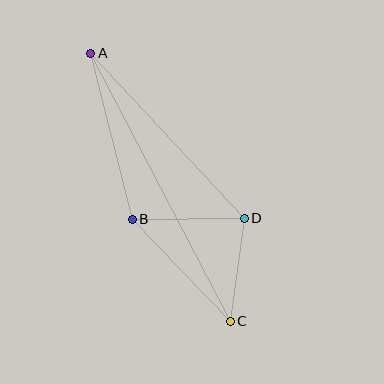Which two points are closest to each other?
Points C and D are closest to each other.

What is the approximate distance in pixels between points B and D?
The distance between B and D is approximately 112 pixels.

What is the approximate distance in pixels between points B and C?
The distance between B and C is approximately 141 pixels.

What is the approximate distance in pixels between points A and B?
The distance between A and B is approximately 171 pixels.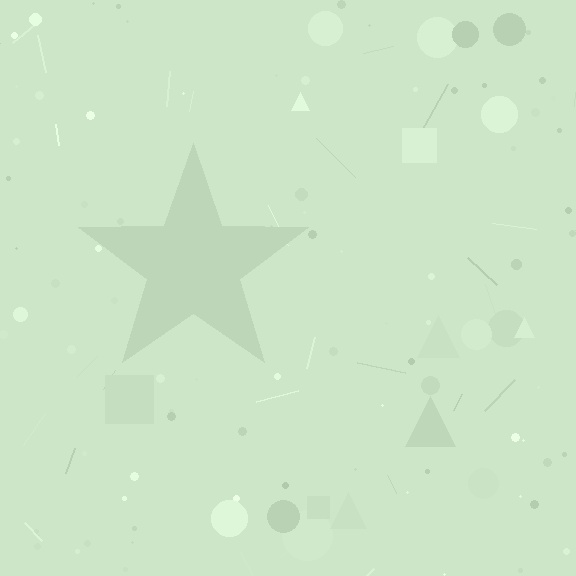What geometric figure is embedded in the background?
A star is embedded in the background.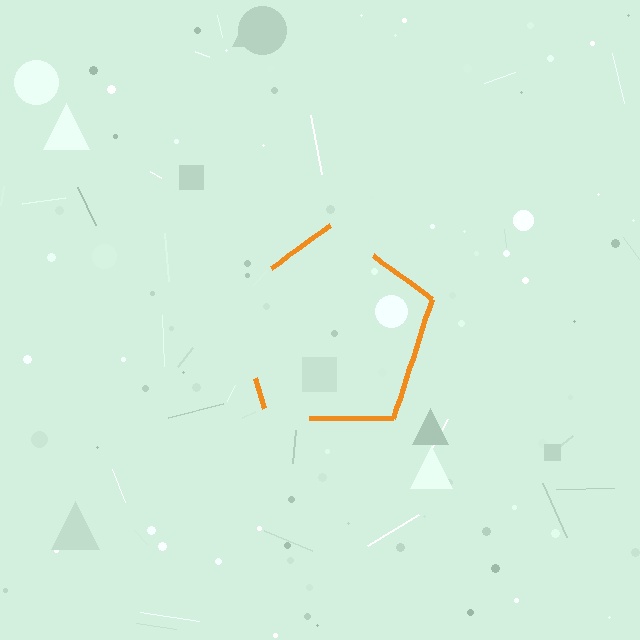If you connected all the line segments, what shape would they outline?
They would outline a pentagon.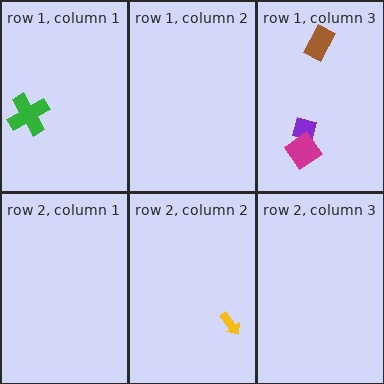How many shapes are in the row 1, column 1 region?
1.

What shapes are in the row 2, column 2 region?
The yellow arrow.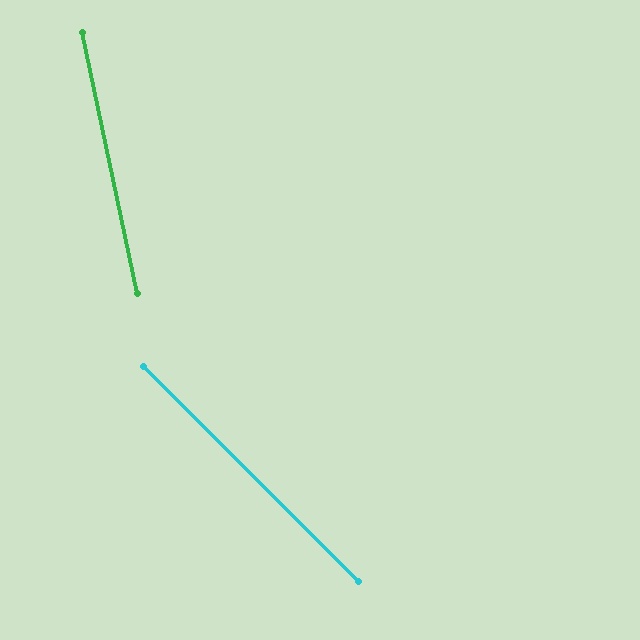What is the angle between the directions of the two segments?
Approximately 33 degrees.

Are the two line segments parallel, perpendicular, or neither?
Neither parallel nor perpendicular — they differ by about 33°.